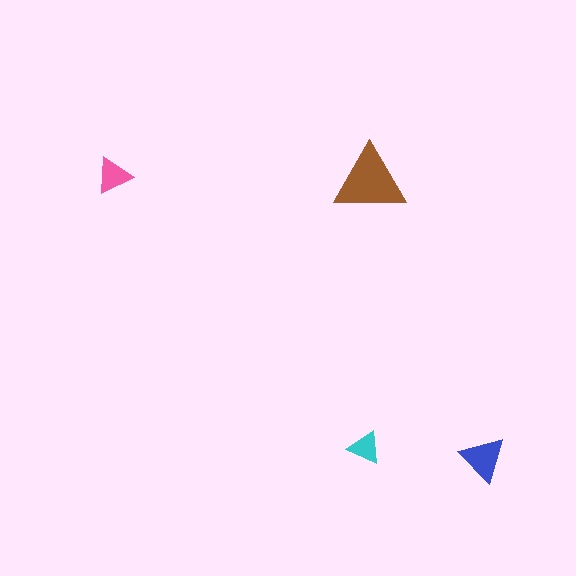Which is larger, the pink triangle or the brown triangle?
The brown one.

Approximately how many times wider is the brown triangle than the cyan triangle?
About 2 times wider.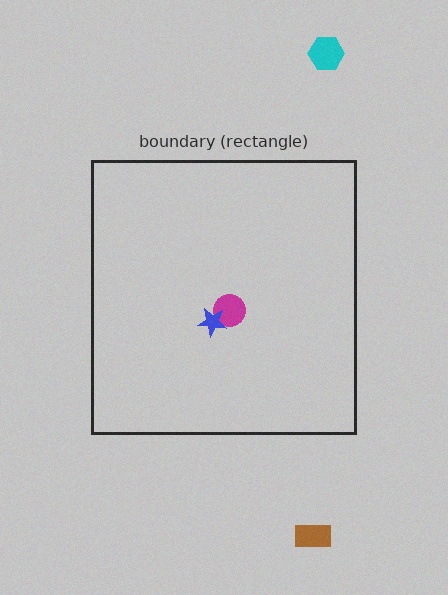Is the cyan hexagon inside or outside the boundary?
Outside.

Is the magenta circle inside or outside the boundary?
Inside.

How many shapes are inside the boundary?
2 inside, 2 outside.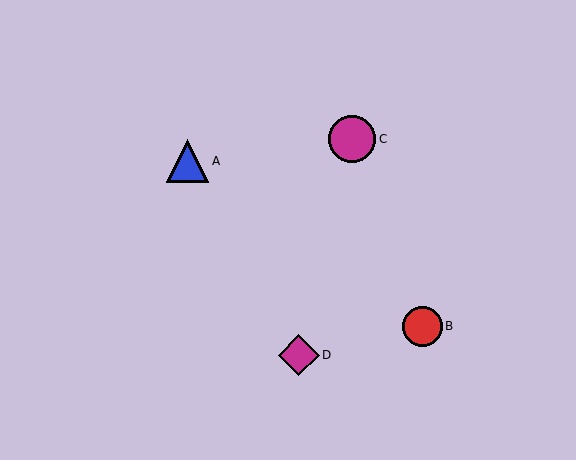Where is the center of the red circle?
The center of the red circle is at (422, 326).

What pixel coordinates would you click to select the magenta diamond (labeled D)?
Click at (299, 355) to select the magenta diamond D.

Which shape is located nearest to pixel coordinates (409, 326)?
The red circle (labeled B) at (422, 326) is nearest to that location.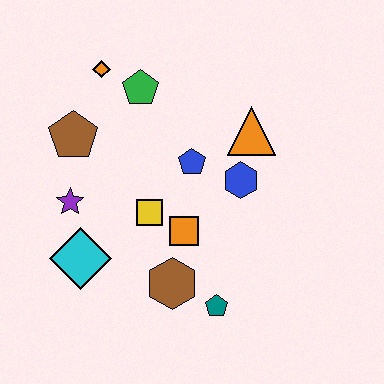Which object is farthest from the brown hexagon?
The orange diamond is farthest from the brown hexagon.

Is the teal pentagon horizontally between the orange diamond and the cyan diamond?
No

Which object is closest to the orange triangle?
The blue hexagon is closest to the orange triangle.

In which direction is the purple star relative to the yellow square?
The purple star is to the left of the yellow square.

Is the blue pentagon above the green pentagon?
No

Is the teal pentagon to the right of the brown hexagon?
Yes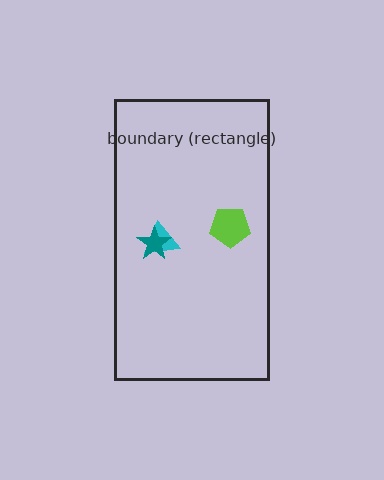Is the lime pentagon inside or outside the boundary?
Inside.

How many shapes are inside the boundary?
3 inside, 0 outside.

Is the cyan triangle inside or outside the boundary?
Inside.